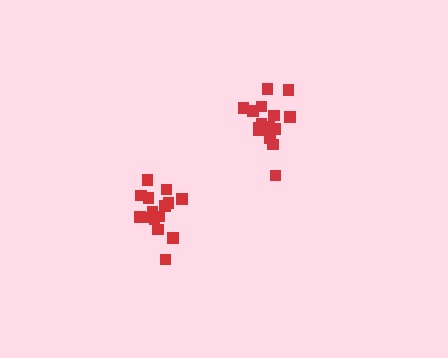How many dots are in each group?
Group 1: 16 dots, Group 2: 17 dots (33 total).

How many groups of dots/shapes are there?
There are 2 groups.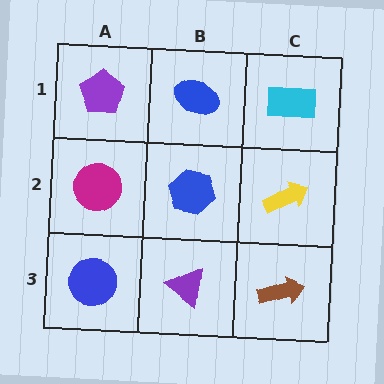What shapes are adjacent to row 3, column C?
A yellow arrow (row 2, column C), a purple triangle (row 3, column B).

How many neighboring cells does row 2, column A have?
3.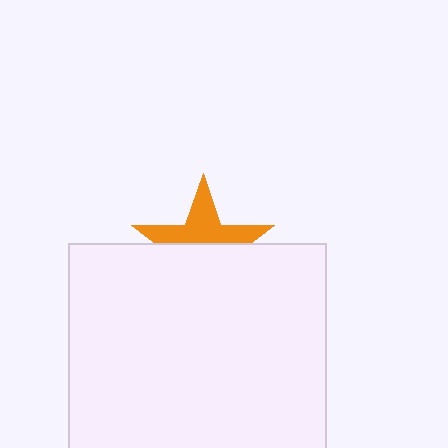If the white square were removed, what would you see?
You would see the complete orange star.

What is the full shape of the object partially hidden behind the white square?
The partially hidden object is an orange star.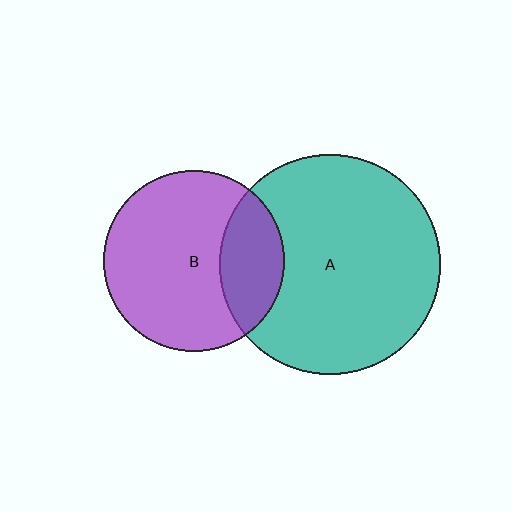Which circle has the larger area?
Circle A (teal).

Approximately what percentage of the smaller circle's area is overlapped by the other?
Approximately 25%.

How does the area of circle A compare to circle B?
Approximately 1.5 times.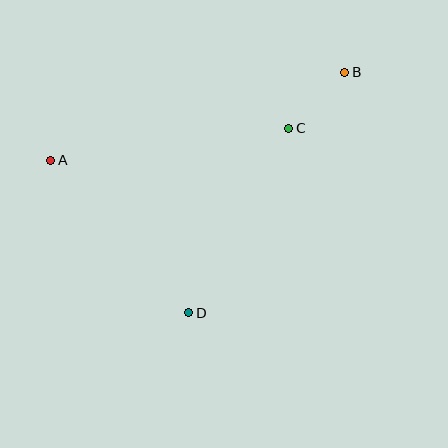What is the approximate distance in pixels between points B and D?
The distance between B and D is approximately 287 pixels.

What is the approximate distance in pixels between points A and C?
The distance between A and C is approximately 240 pixels.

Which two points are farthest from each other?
Points A and B are farthest from each other.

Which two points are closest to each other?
Points B and C are closest to each other.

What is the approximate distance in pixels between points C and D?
The distance between C and D is approximately 210 pixels.